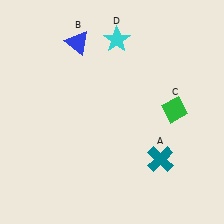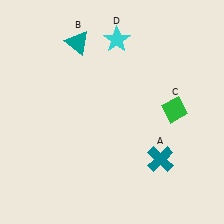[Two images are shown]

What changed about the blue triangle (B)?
In Image 1, B is blue. In Image 2, it changed to teal.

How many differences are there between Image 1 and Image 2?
There is 1 difference between the two images.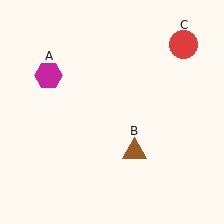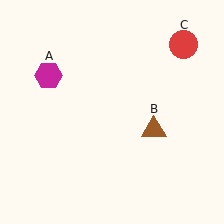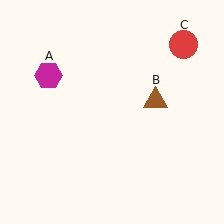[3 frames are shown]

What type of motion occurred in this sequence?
The brown triangle (object B) rotated counterclockwise around the center of the scene.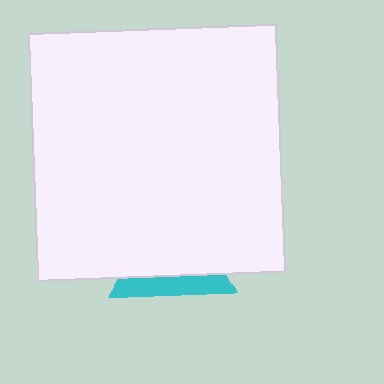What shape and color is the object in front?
The object in front is a white square.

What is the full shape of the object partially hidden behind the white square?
The partially hidden object is a cyan triangle.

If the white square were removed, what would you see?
You would see the complete cyan triangle.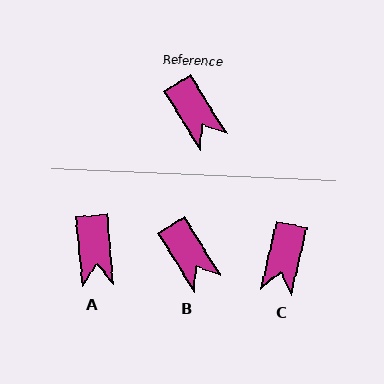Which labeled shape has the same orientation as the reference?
B.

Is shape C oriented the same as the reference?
No, it is off by about 44 degrees.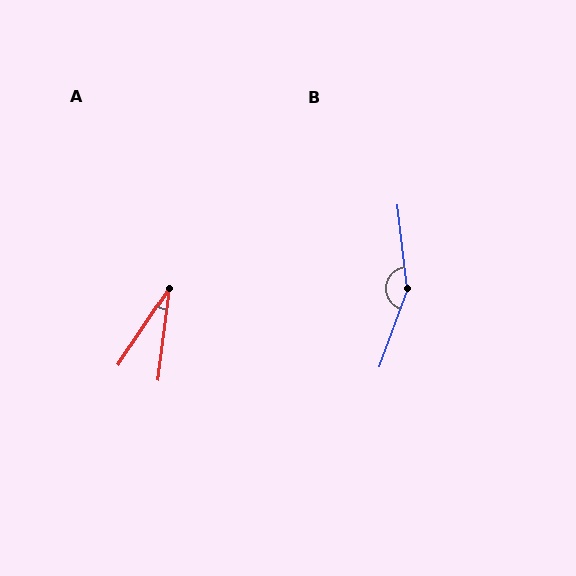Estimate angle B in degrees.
Approximately 154 degrees.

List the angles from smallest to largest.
A (26°), B (154°).